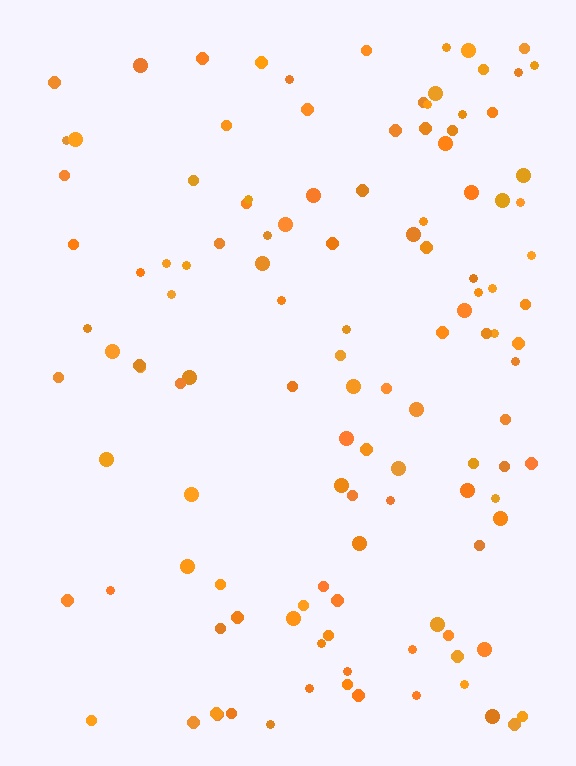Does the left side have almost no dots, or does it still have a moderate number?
Still a moderate number, just noticeably fewer than the right.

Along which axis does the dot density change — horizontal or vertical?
Horizontal.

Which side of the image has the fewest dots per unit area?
The left.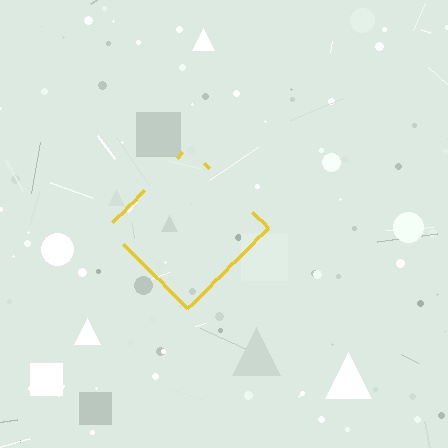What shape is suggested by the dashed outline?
The dashed outline suggests a diamond.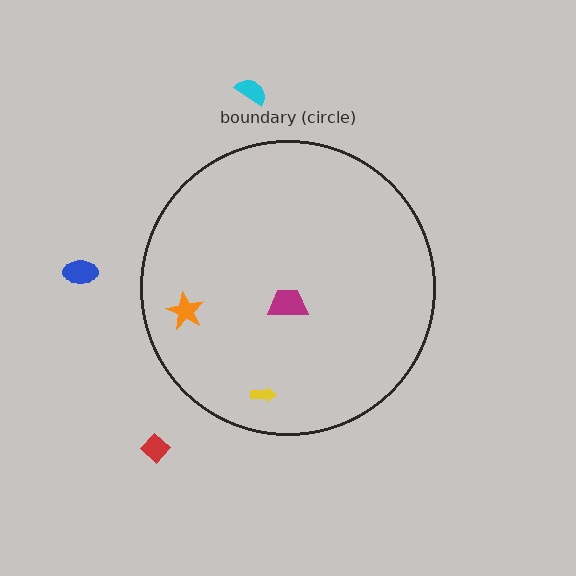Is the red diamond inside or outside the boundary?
Outside.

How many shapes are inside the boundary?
3 inside, 3 outside.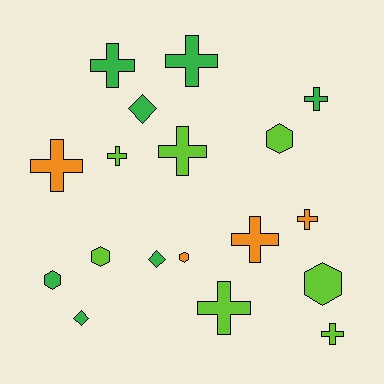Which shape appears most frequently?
Cross, with 10 objects.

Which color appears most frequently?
Green, with 7 objects.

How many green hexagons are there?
There is 1 green hexagon.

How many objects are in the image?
There are 18 objects.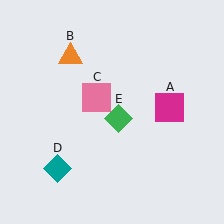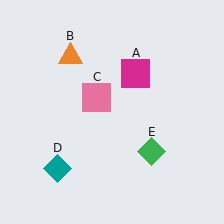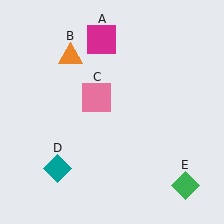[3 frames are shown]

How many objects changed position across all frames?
2 objects changed position: magenta square (object A), green diamond (object E).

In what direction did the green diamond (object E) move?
The green diamond (object E) moved down and to the right.